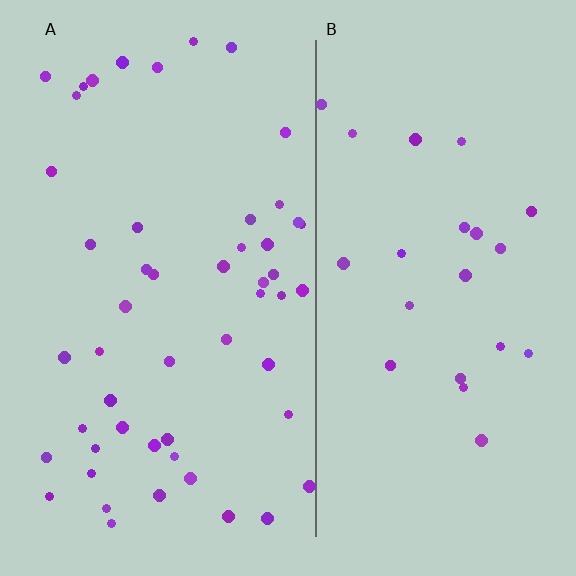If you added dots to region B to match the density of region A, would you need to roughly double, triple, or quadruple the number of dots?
Approximately double.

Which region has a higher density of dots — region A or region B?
A (the left).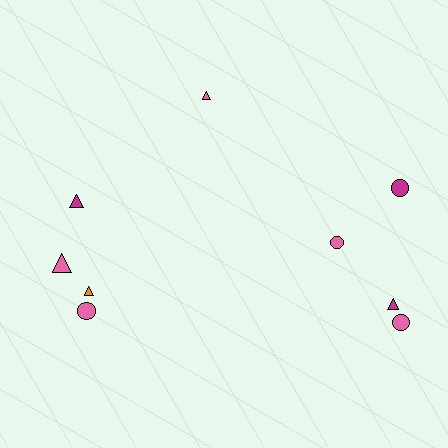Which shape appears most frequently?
Triangle, with 5 objects.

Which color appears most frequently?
Pink, with 5 objects.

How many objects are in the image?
There are 9 objects.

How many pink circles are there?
There are 3 pink circles.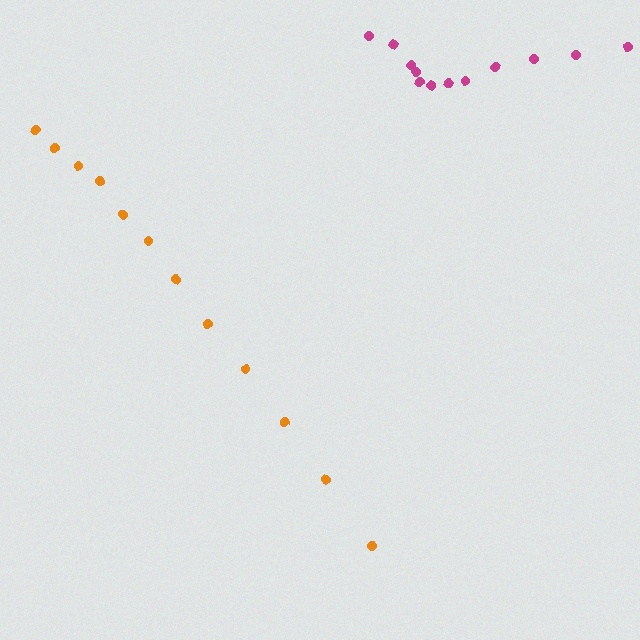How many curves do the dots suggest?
There are 2 distinct paths.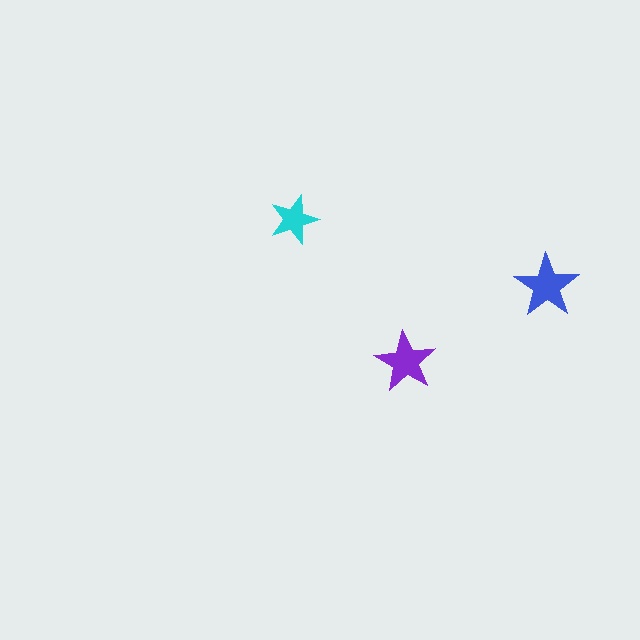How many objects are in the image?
There are 3 objects in the image.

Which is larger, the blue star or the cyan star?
The blue one.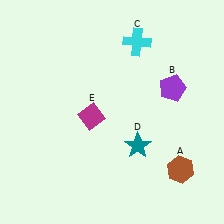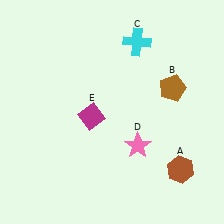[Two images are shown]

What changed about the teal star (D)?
In Image 1, D is teal. In Image 2, it changed to pink.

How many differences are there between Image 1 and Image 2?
There are 2 differences between the two images.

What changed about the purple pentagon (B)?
In Image 1, B is purple. In Image 2, it changed to brown.